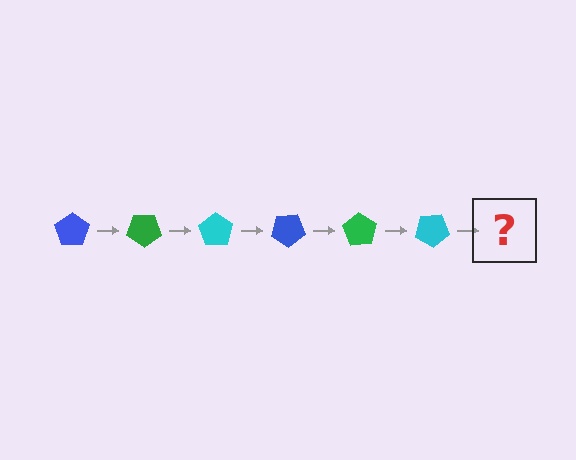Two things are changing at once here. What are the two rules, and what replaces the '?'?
The two rules are that it rotates 35 degrees each step and the color cycles through blue, green, and cyan. The '?' should be a blue pentagon, rotated 210 degrees from the start.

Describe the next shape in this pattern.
It should be a blue pentagon, rotated 210 degrees from the start.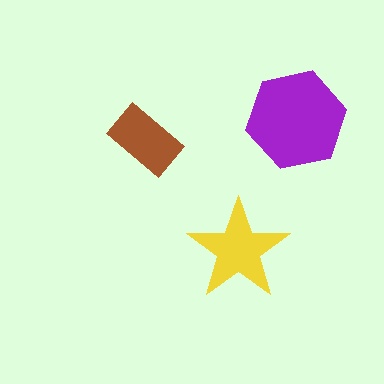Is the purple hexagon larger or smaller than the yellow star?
Larger.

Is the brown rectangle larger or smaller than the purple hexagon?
Smaller.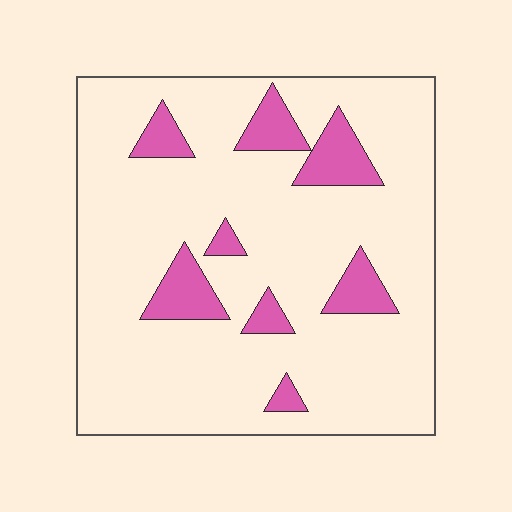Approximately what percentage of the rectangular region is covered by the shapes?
Approximately 15%.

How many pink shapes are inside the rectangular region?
8.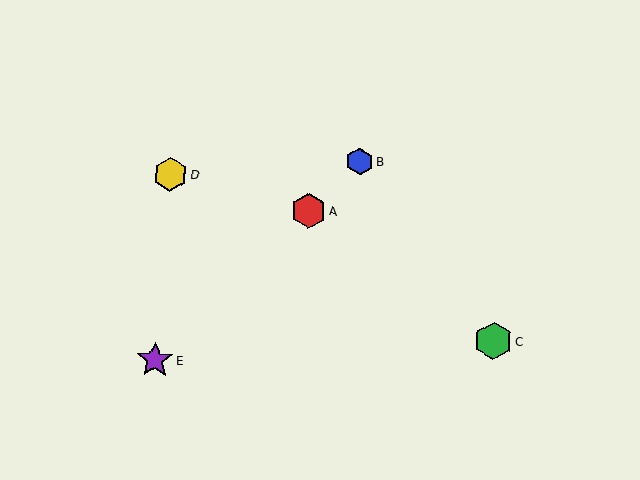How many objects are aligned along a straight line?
3 objects (A, B, E) are aligned along a straight line.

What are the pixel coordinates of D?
Object D is at (170, 174).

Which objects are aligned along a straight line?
Objects A, B, E are aligned along a straight line.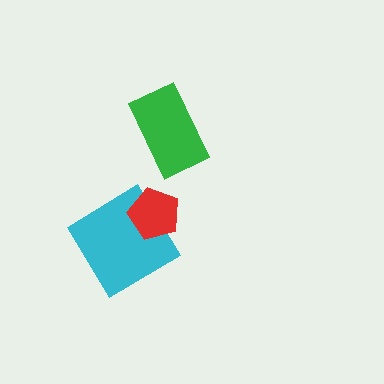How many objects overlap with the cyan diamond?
1 object overlaps with the cyan diamond.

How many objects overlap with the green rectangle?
0 objects overlap with the green rectangle.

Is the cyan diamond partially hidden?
Yes, it is partially covered by another shape.